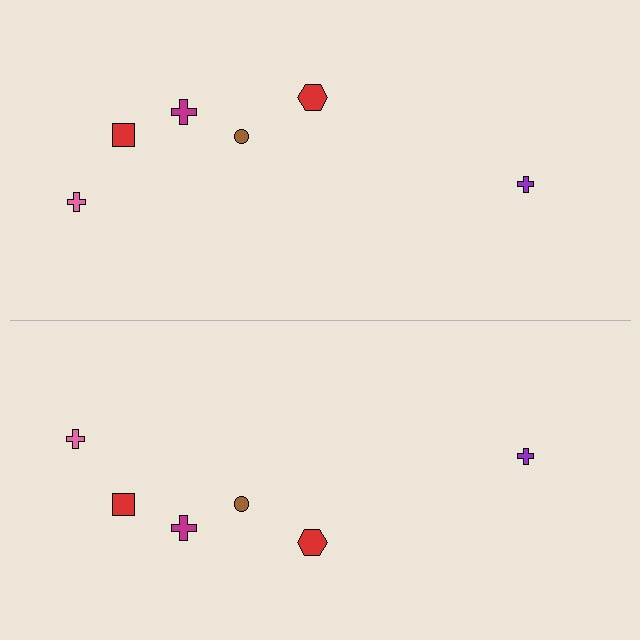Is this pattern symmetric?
Yes, this pattern has bilateral (reflection) symmetry.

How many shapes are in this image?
There are 12 shapes in this image.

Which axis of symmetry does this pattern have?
The pattern has a horizontal axis of symmetry running through the center of the image.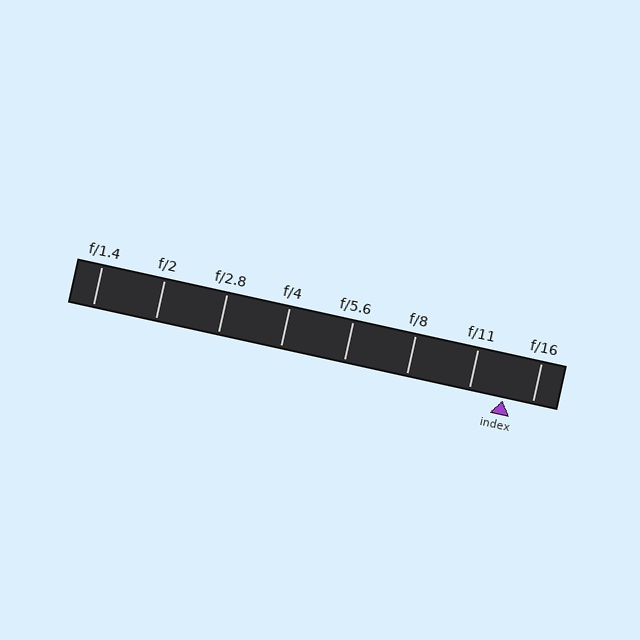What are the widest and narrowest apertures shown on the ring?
The widest aperture shown is f/1.4 and the narrowest is f/16.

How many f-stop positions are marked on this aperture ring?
There are 8 f-stop positions marked.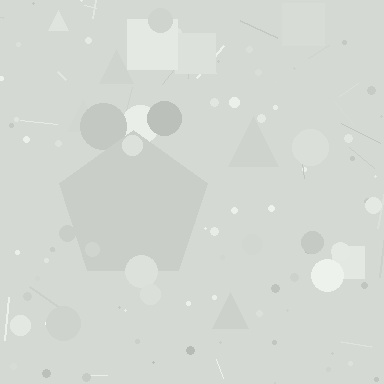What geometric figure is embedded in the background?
A pentagon is embedded in the background.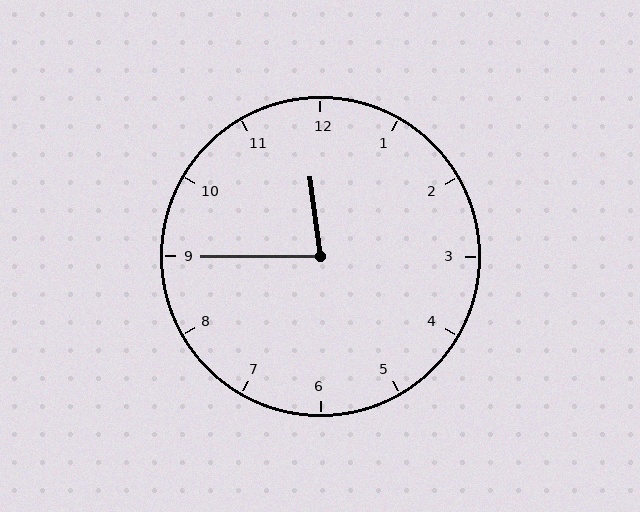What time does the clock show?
11:45.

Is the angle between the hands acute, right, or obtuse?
It is acute.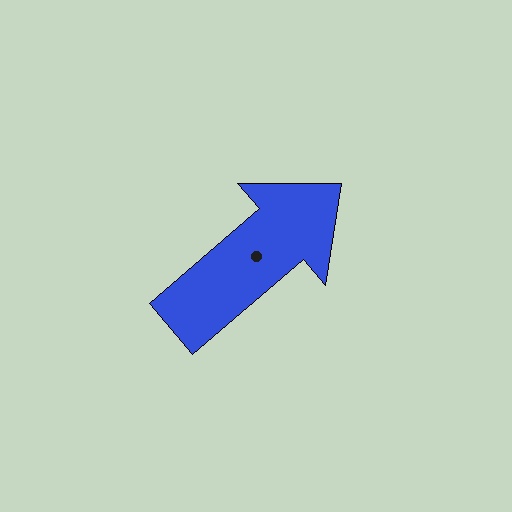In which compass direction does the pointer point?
Northeast.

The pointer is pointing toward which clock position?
Roughly 2 o'clock.